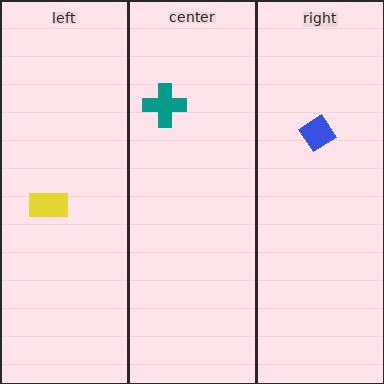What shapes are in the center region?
The teal cross.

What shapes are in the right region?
The blue diamond.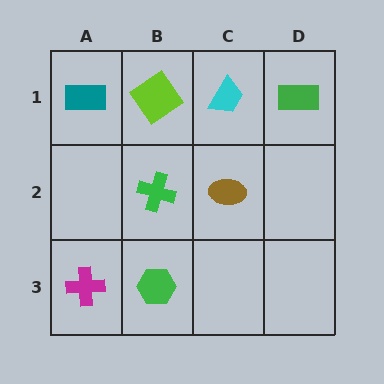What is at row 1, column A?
A teal rectangle.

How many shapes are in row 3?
2 shapes.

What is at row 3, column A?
A magenta cross.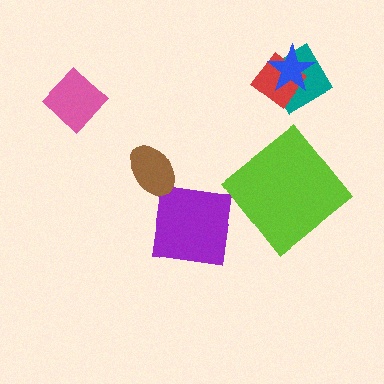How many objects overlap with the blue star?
2 objects overlap with the blue star.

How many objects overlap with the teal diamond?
2 objects overlap with the teal diamond.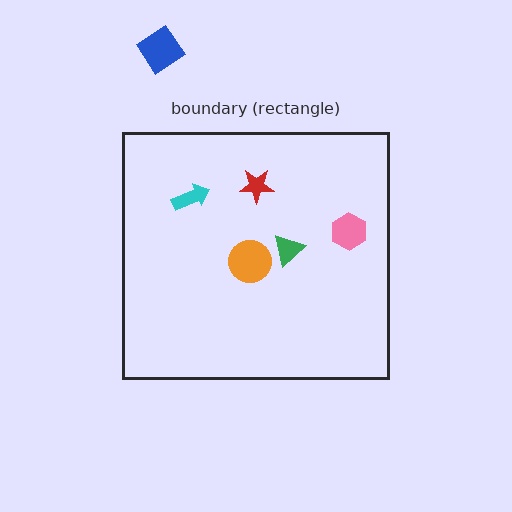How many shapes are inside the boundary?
5 inside, 1 outside.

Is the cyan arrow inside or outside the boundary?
Inside.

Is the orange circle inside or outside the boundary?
Inside.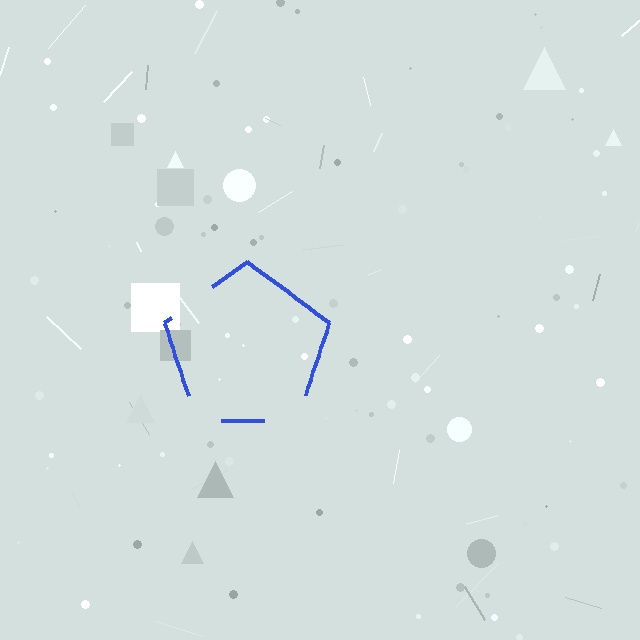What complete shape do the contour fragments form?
The contour fragments form a pentagon.